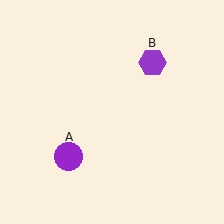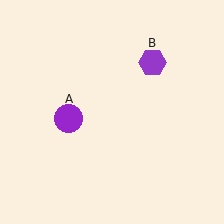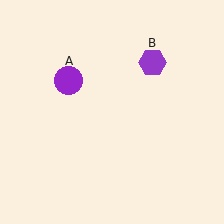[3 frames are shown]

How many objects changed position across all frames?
1 object changed position: purple circle (object A).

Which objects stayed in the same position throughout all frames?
Purple hexagon (object B) remained stationary.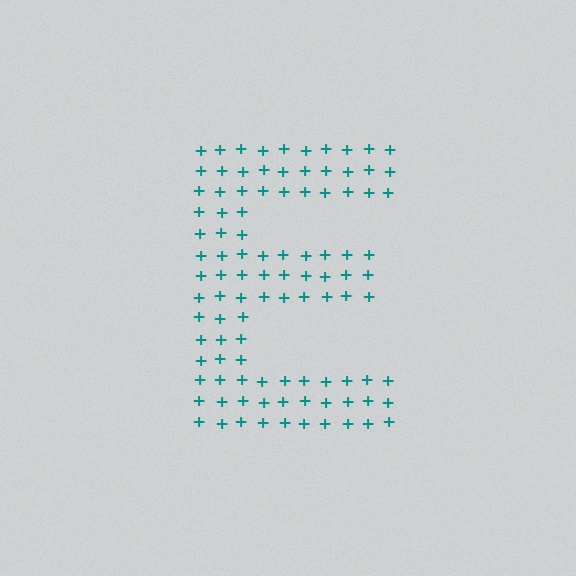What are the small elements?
The small elements are plus signs.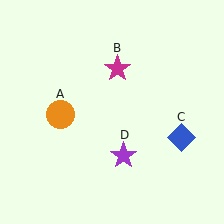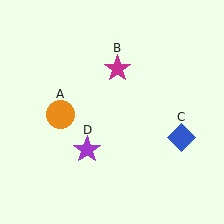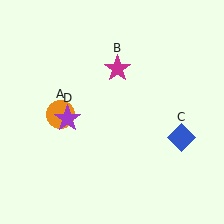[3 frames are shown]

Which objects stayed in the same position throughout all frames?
Orange circle (object A) and magenta star (object B) and blue diamond (object C) remained stationary.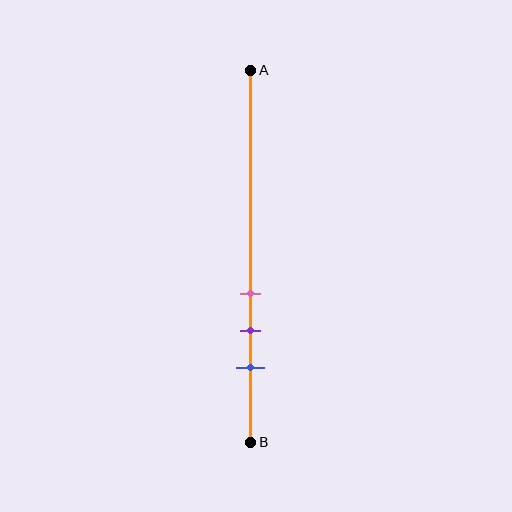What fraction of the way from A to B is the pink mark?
The pink mark is approximately 60% (0.6) of the way from A to B.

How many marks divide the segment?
There are 3 marks dividing the segment.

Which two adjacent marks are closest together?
The pink and purple marks are the closest adjacent pair.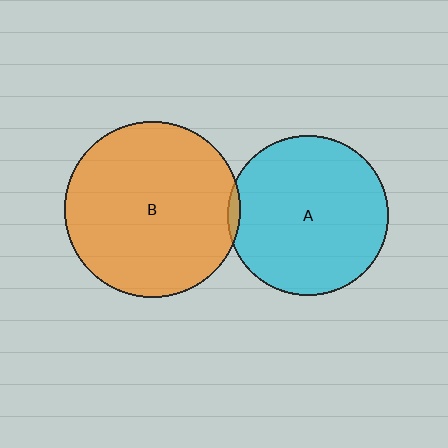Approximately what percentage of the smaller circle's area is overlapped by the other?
Approximately 5%.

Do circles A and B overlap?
Yes.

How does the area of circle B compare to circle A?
Approximately 1.2 times.